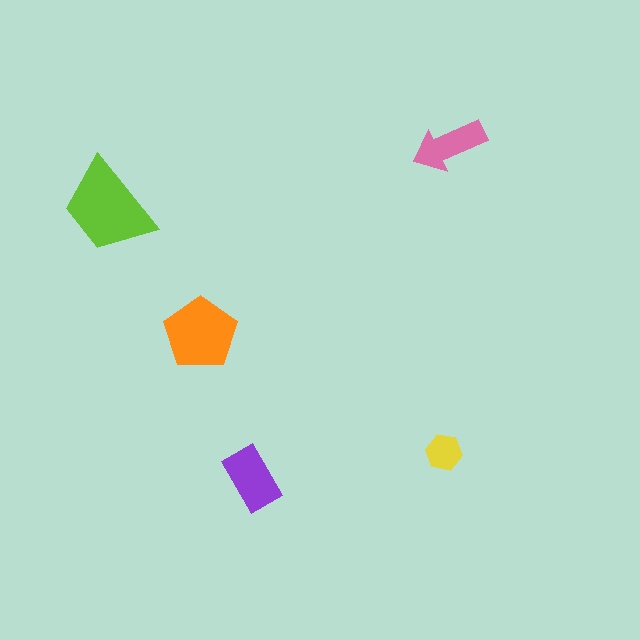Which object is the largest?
The lime trapezoid.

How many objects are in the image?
There are 5 objects in the image.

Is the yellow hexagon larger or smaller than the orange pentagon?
Smaller.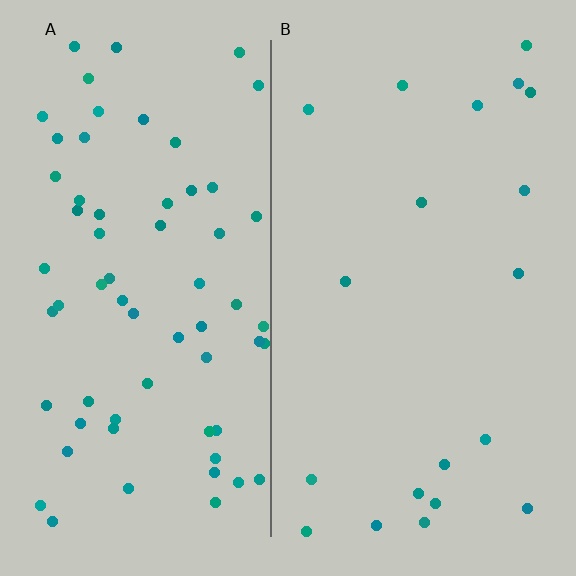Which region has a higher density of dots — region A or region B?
A (the left).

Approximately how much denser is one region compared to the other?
Approximately 3.3× — region A over region B.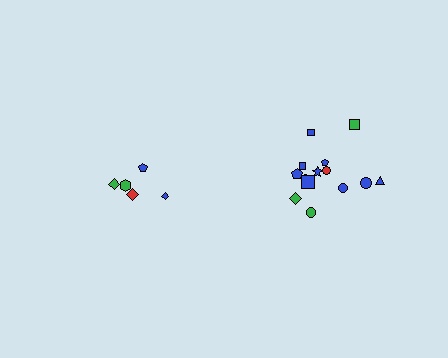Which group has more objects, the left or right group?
The right group.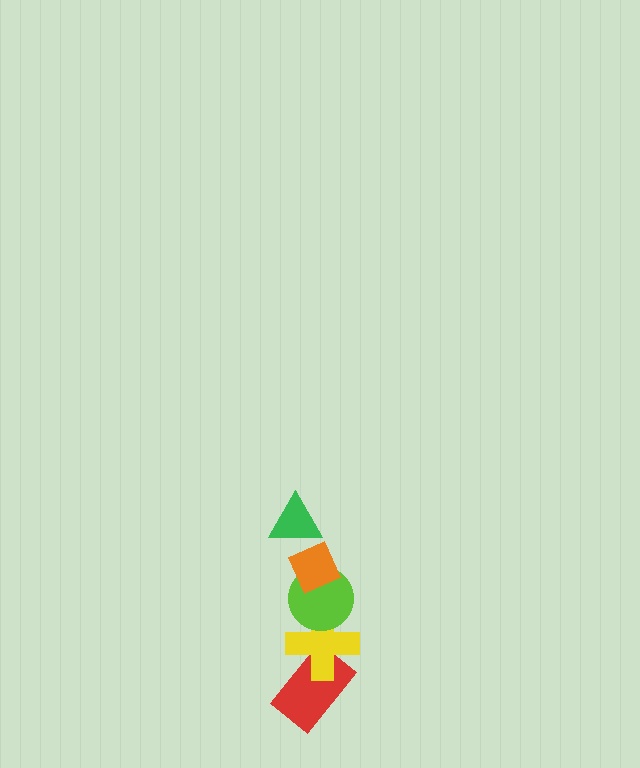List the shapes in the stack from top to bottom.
From top to bottom: the green triangle, the orange diamond, the lime circle, the yellow cross, the red rectangle.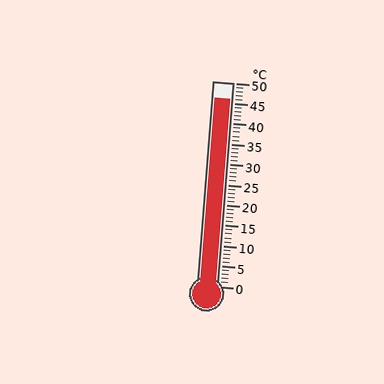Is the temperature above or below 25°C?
The temperature is above 25°C.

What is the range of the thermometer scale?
The thermometer scale ranges from 0°C to 50°C.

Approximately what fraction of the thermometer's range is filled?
The thermometer is filled to approximately 90% of its range.